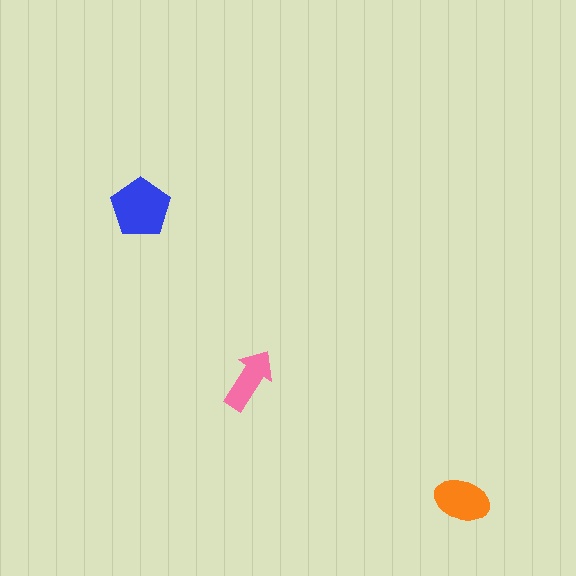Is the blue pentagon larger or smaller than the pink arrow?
Larger.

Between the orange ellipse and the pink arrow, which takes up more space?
The orange ellipse.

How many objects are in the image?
There are 3 objects in the image.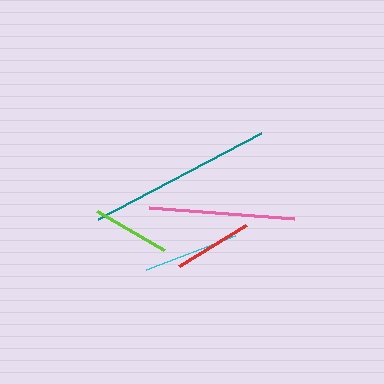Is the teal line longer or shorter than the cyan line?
The teal line is longer than the cyan line.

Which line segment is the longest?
The teal line is the longest at approximately 184 pixels.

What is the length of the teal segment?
The teal segment is approximately 184 pixels long.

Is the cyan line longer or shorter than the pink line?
The pink line is longer than the cyan line.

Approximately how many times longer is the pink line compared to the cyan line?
The pink line is approximately 1.5 times the length of the cyan line.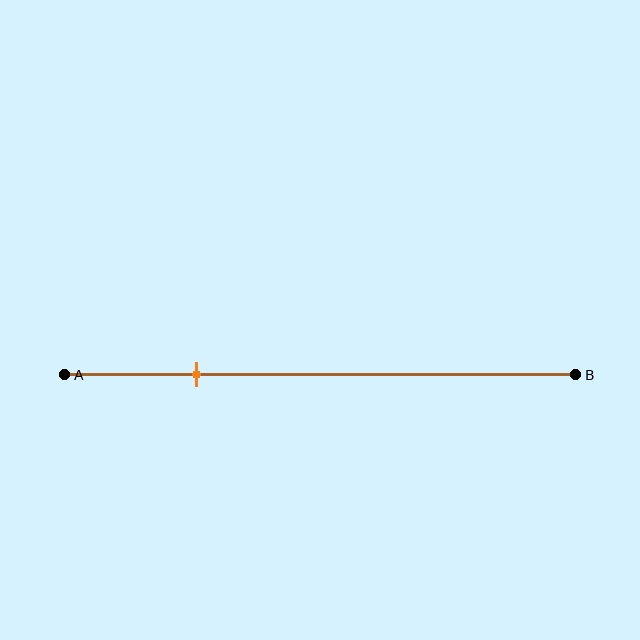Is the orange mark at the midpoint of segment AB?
No, the mark is at about 25% from A, not at the 50% midpoint.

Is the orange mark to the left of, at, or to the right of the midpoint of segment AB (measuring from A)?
The orange mark is to the left of the midpoint of segment AB.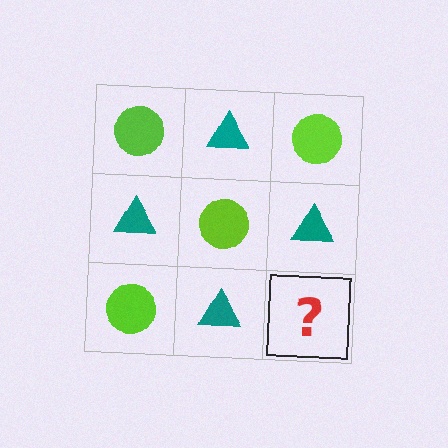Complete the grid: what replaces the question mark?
The question mark should be replaced with a lime circle.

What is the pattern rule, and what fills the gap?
The rule is that it alternates lime circle and teal triangle in a checkerboard pattern. The gap should be filled with a lime circle.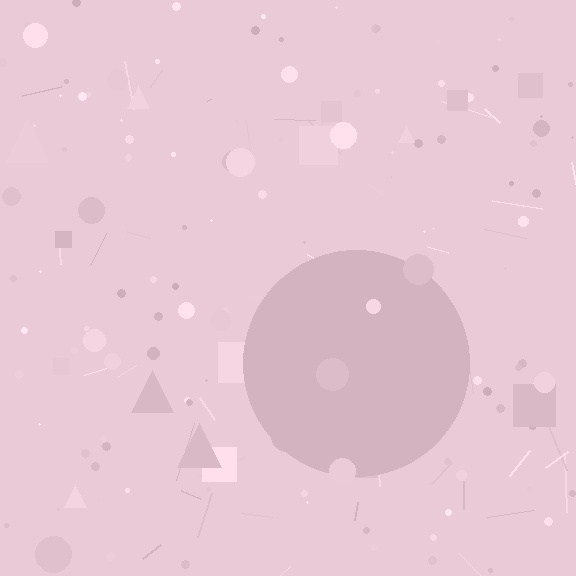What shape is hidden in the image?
A circle is hidden in the image.